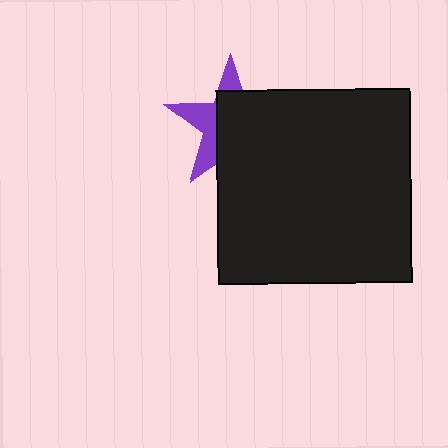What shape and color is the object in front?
The object in front is a black square.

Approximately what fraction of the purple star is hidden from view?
Roughly 63% of the purple star is hidden behind the black square.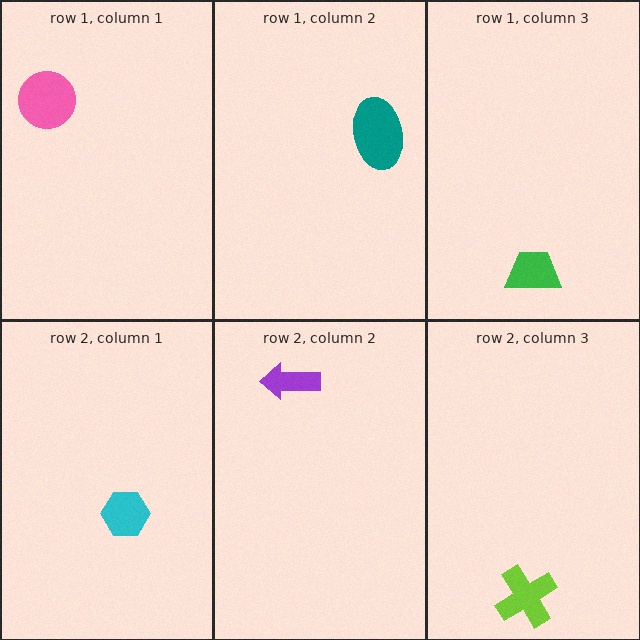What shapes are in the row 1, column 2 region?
The teal ellipse.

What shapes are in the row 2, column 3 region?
The lime cross.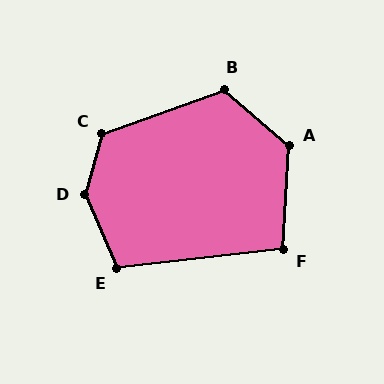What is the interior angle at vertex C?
Approximately 125 degrees (obtuse).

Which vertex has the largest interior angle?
D, at approximately 141 degrees.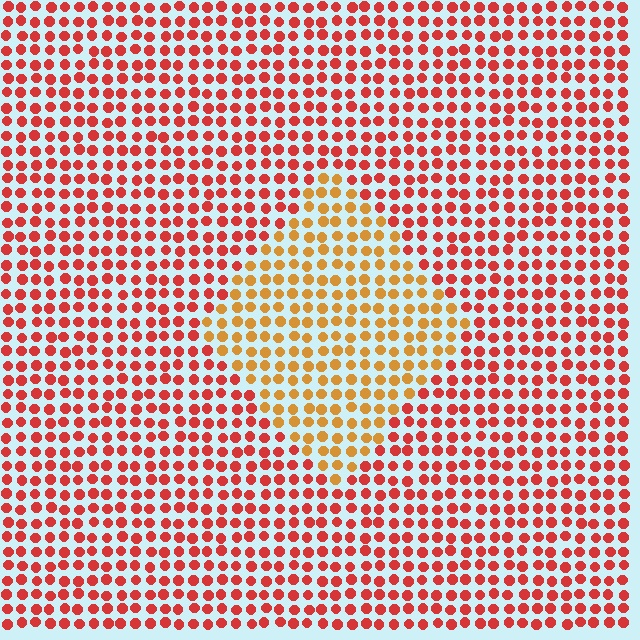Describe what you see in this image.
The image is filled with small red elements in a uniform arrangement. A diamond-shaped region is visible where the elements are tinted to a slightly different hue, forming a subtle color boundary.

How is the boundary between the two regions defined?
The boundary is defined purely by a slight shift in hue (about 35 degrees). Spacing, size, and orientation are identical on both sides.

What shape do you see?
I see a diamond.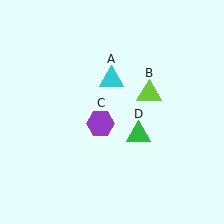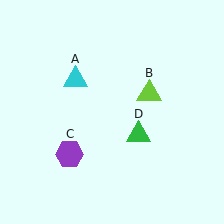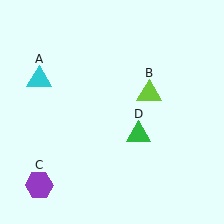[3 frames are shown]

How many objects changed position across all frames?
2 objects changed position: cyan triangle (object A), purple hexagon (object C).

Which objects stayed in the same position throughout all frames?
Lime triangle (object B) and green triangle (object D) remained stationary.